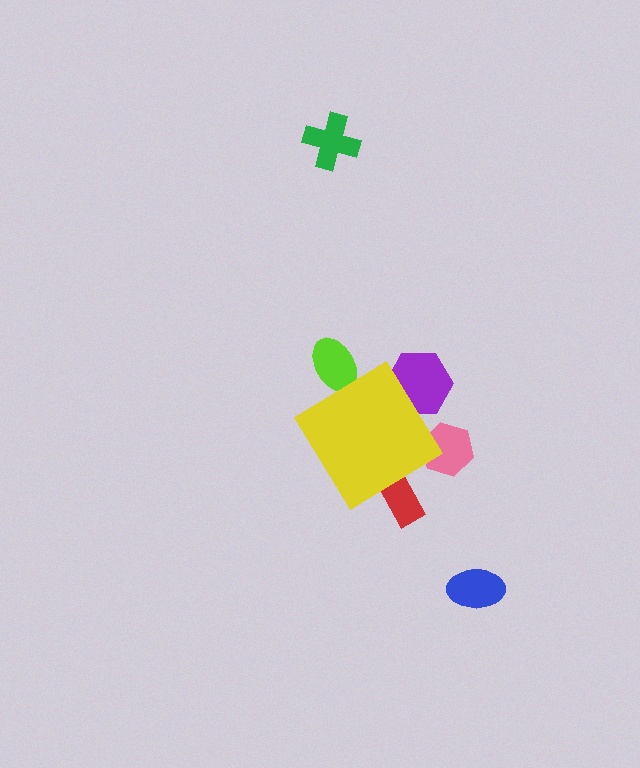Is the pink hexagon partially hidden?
Yes, the pink hexagon is partially hidden behind the yellow diamond.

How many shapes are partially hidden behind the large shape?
4 shapes are partially hidden.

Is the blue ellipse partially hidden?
No, the blue ellipse is fully visible.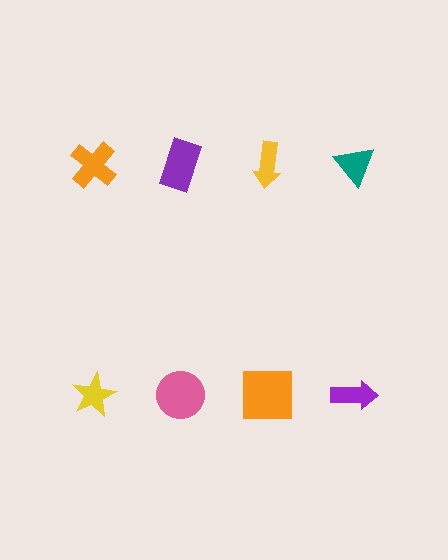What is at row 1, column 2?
A purple rectangle.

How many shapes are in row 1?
4 shapes.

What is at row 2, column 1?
A yellow star.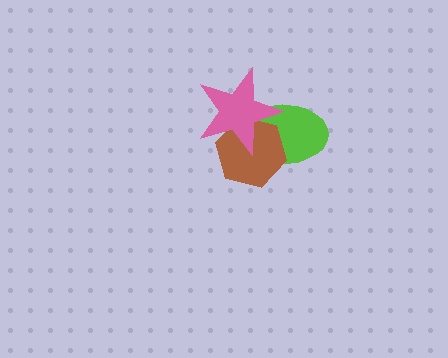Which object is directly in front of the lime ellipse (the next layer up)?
The brown hexagon is directly in front of the lime ellipse.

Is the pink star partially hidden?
No, no other shape covers it.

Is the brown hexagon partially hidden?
Yes, it is partially covered by another shape.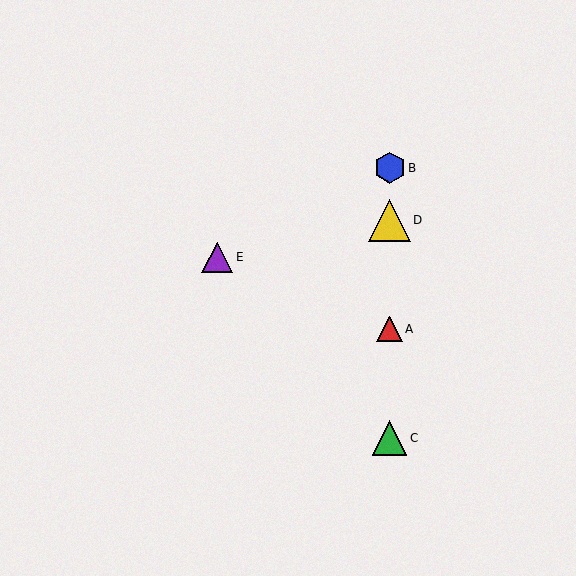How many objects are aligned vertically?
4 objects (A, B, C, D) are aligned vertically.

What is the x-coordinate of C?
Object C is at x≈390.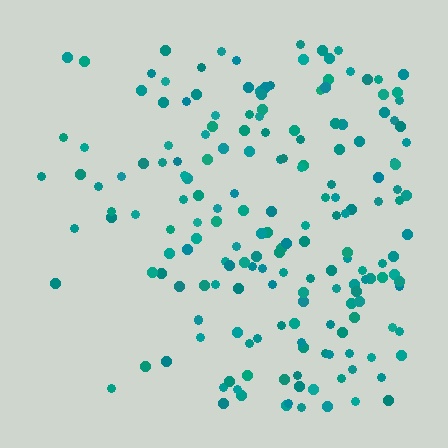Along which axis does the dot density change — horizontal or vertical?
Horizontal.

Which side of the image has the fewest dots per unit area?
The left.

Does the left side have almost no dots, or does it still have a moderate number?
Still a moderate number, just noticeably fewer than the right.